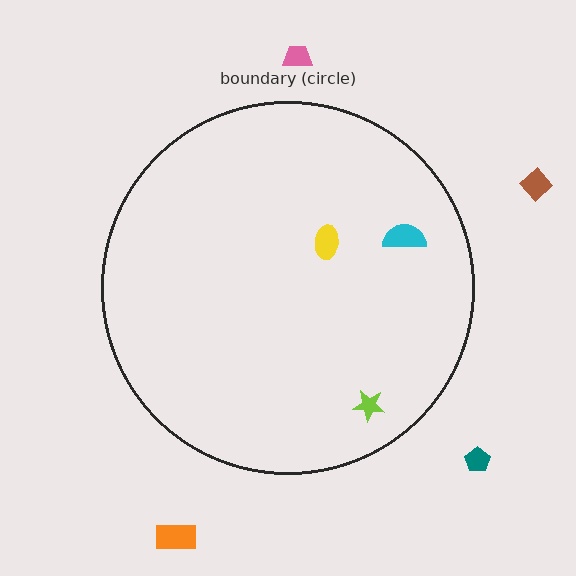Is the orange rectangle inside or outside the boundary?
Outside.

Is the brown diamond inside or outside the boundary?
Outside.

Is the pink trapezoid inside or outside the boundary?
Outside.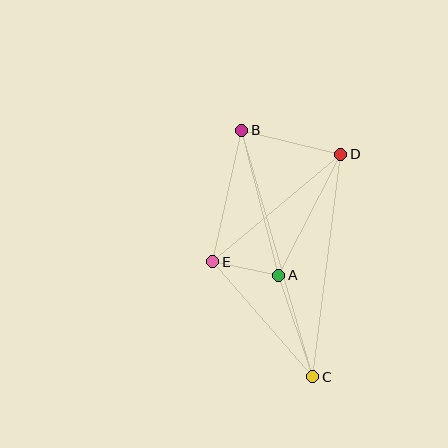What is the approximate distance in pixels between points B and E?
The distance between B and E is approximately 135 pixels.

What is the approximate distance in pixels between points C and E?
The distance between C and E is approximately 152 pixels.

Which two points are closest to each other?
Points A and E are closest to each other.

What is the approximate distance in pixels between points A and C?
The distance between A and C is approximately 107 pixels.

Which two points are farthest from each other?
Points B and C are farthest from each other.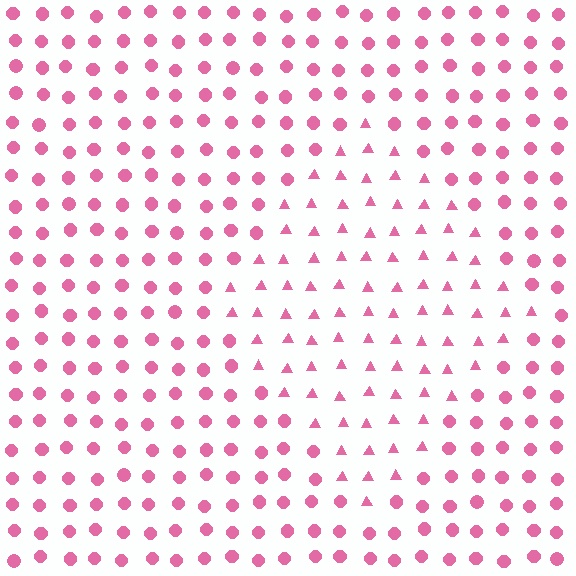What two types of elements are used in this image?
The image uses triangles inside the diamond region and circles outside it.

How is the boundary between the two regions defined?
The boundary is defined by a change in element shape: triangles inside vs. circles outside. All elements share the same color and spacing.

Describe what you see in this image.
The image is filled with small pink elements arranged in a uniform grid. A diamond-shaped region contains triangles, while the surrounding area contains circles. The boundary is defined purely by the change in element shape.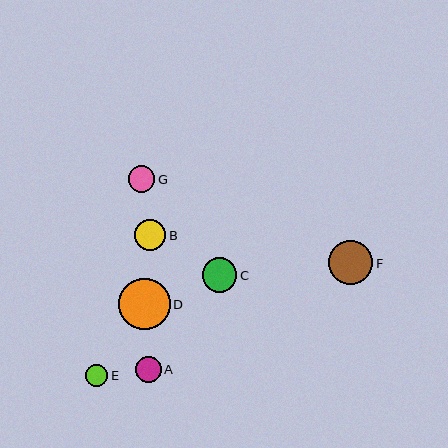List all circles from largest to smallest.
From largest to smallest: D, F, C, B, G, A, E.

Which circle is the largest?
Circle D is the largest with a size of approximately 51 pixels.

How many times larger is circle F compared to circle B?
Circle F is approximately 1.4 times the size of circle B.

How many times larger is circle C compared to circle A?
Circle C is approximately 1.3 times the size of circle A.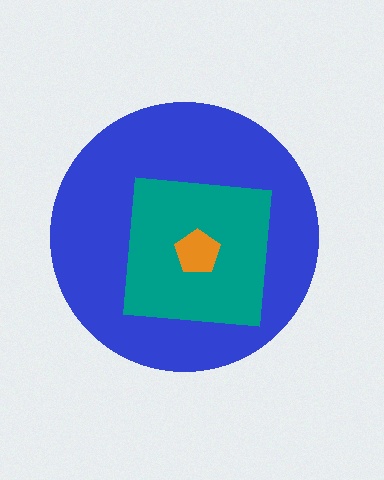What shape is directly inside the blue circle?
The teal square.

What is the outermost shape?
The blue circle.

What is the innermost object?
The orange pentagon.